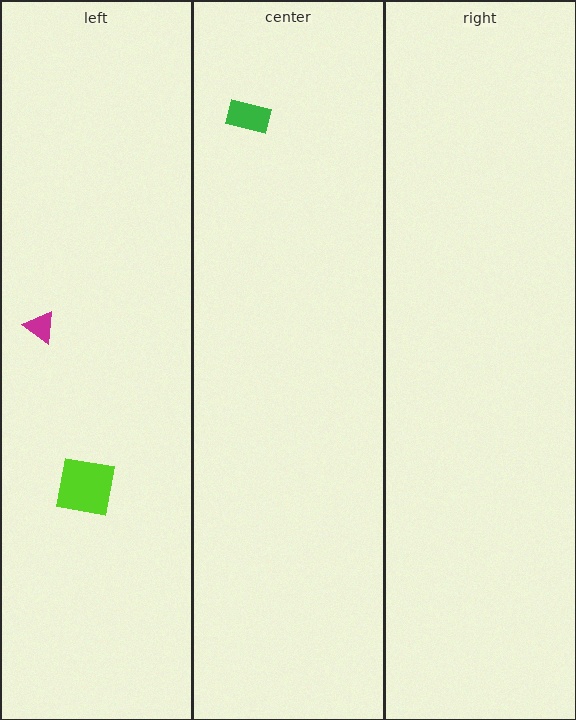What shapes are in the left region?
The lime square, the magenta triangle.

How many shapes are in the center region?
1.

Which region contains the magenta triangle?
The left region.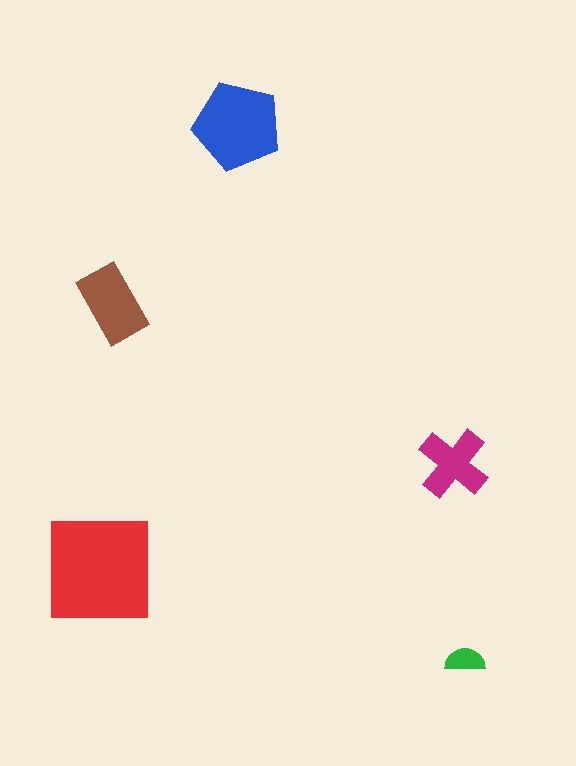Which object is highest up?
The blue pentagon is topmost.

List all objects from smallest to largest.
The green semicircle, the magenta cross, the brown rectangle, the blue pentagon, the red square.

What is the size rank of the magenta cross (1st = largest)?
4th.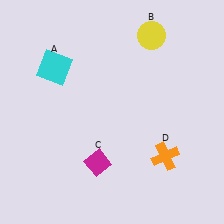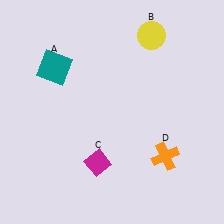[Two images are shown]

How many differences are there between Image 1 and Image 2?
There is 1 difference between the two images.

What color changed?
The square (A) changed from cyan in Image 1 to teal in Image 2.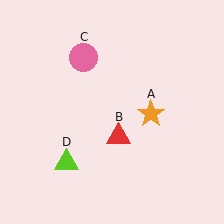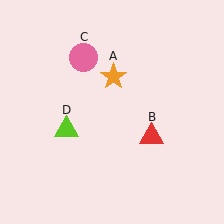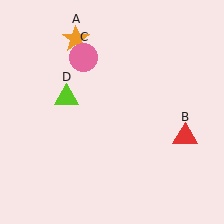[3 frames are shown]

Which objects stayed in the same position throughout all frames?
Pink circle (object C) remained stationary.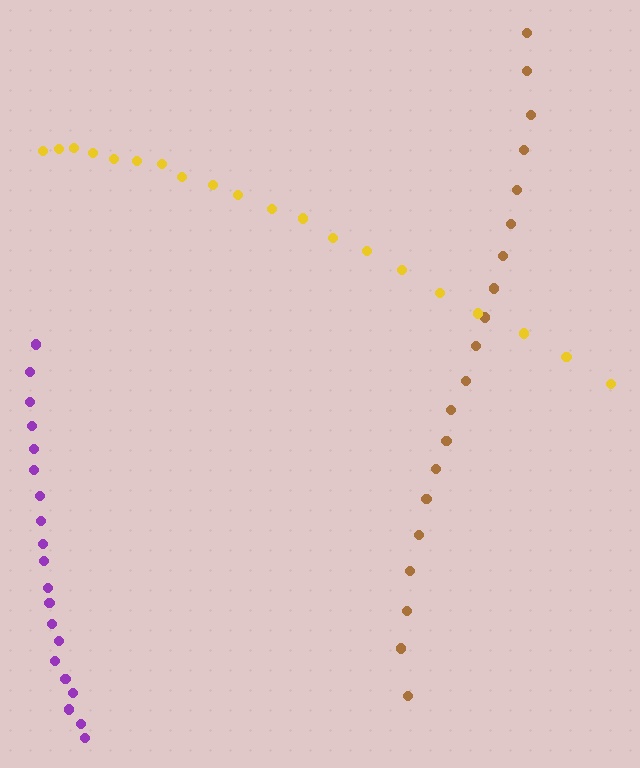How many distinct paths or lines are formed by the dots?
There are 3 distinct paths.